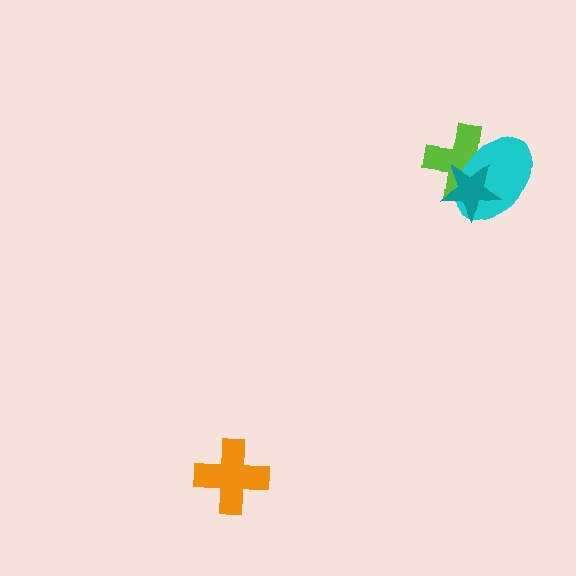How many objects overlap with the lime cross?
2 objects overlap with the lime cross.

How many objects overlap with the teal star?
2 objects overlap with the teal star.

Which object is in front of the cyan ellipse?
The teal star is in front of the cyan ellipse.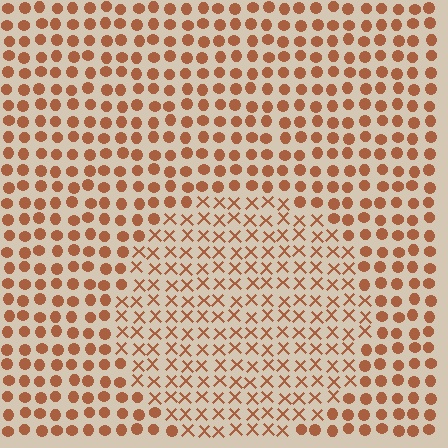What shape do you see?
I see a circle.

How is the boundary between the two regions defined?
The boundary is defined by a change in element shape: X marks inside vs. circles outside. All elements share the same color and spacing.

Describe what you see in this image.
The image is filled with small brown elements arranged in a uniform grid. A circle-shaped region contains X marks, while the surrounding area contains circles. The boundary is defined purely by the change in element shape.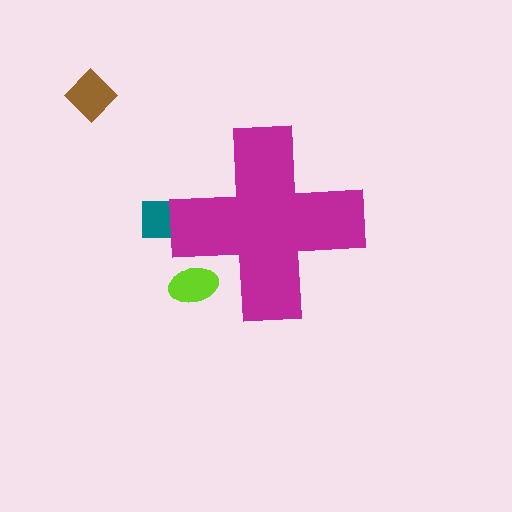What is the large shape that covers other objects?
A magenta cross.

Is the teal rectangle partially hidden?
Yes, the teal rectangle is partially hidden behind the magenta cross.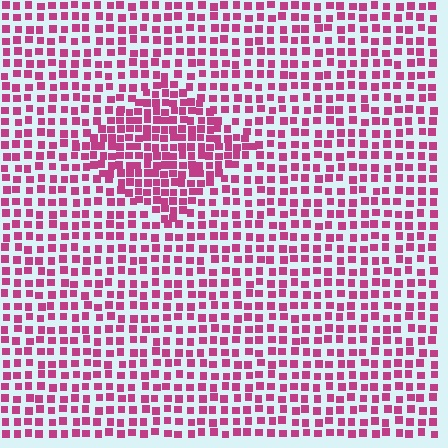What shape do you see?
I see a diamond.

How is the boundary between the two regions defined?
The boundary is defined by a change in element density (approximately 1.7x ratio). All elements are the same color, size, and shape.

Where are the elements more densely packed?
The elements are more densely packed inside the diamond boundary.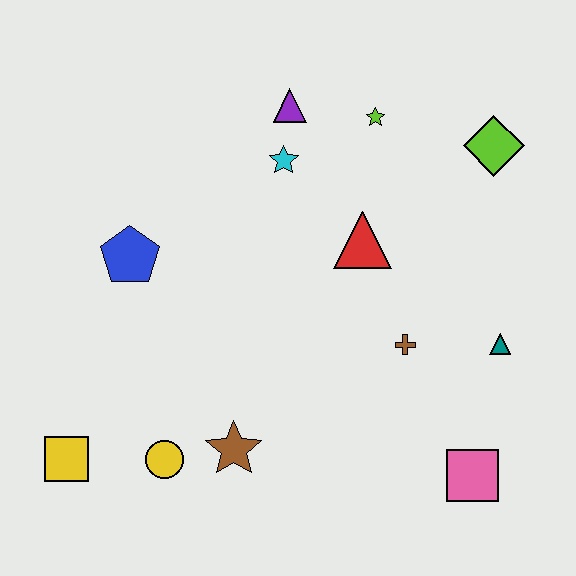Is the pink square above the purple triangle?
No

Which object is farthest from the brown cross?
The yellow square is farthest from the brown cross.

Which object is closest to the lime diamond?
The lime star is closest to the lime diamond.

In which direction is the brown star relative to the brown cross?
The brown star is to the left of the brown cross.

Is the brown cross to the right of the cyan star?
Yes